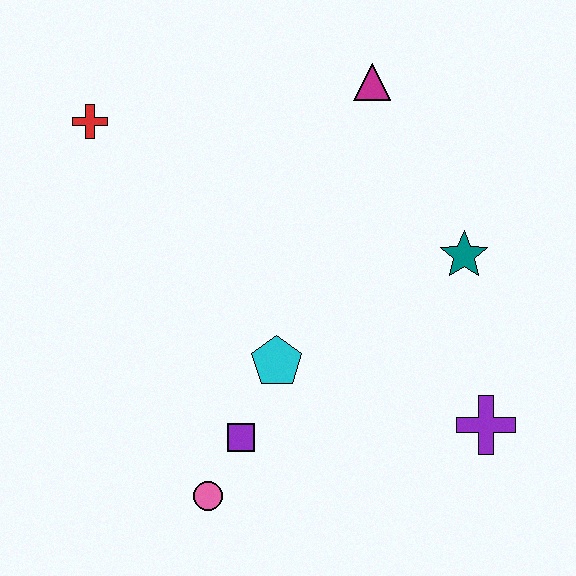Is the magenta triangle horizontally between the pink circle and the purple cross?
Yes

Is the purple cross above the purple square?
Yes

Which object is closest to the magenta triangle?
The teal star is closest to the magenta triangle.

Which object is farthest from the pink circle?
The magenta triangle is farthest from the pink circle.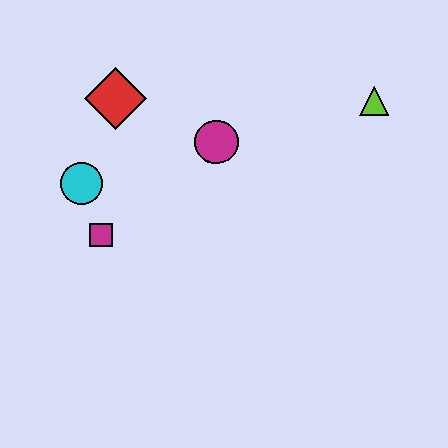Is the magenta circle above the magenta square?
Yes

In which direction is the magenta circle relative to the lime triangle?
The magenta circle is to the left of the lime triangle.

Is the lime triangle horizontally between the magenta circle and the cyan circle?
No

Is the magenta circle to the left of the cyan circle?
No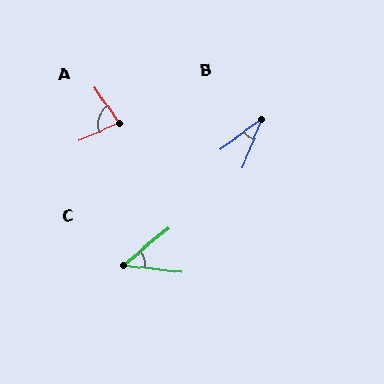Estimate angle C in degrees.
Approximately 47 degrees.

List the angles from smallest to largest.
B (33°), C (47°), A (80°).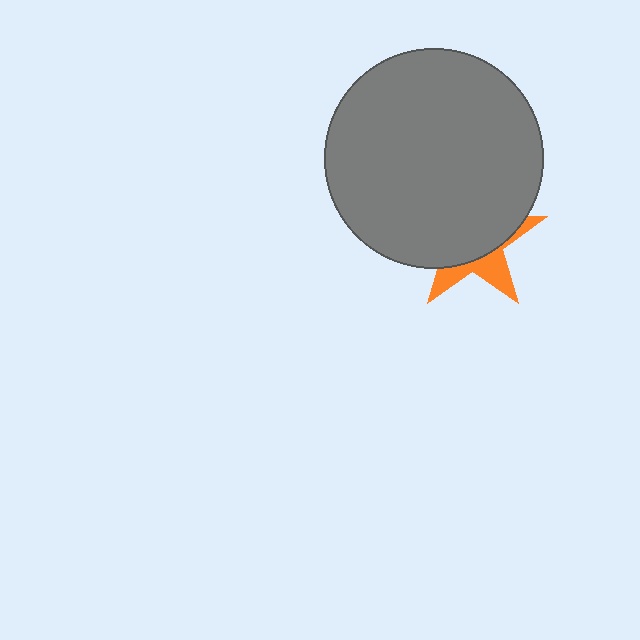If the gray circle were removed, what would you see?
You would see the complete orange star.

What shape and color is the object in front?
The object in front is a gray circle.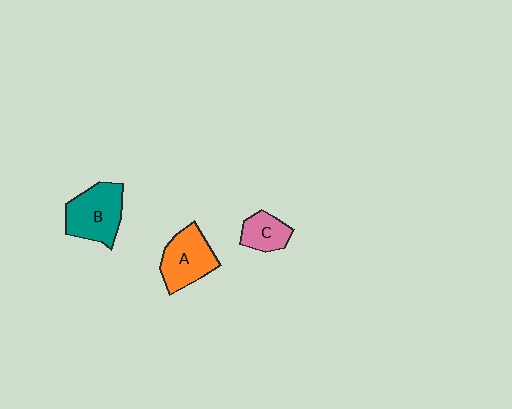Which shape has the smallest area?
Shape C (pink).